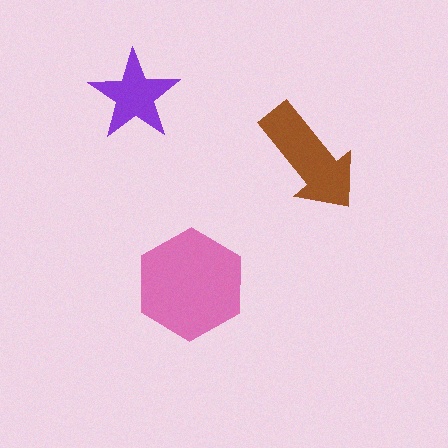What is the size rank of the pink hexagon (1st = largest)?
1st.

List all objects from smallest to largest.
The purple star, the brown arrow, the pink hexagon.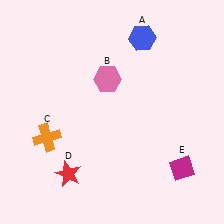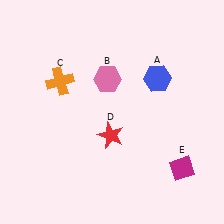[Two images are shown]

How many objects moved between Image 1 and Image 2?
3 objects moved between the two images.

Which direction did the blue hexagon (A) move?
The blue hexagon (A) moved down.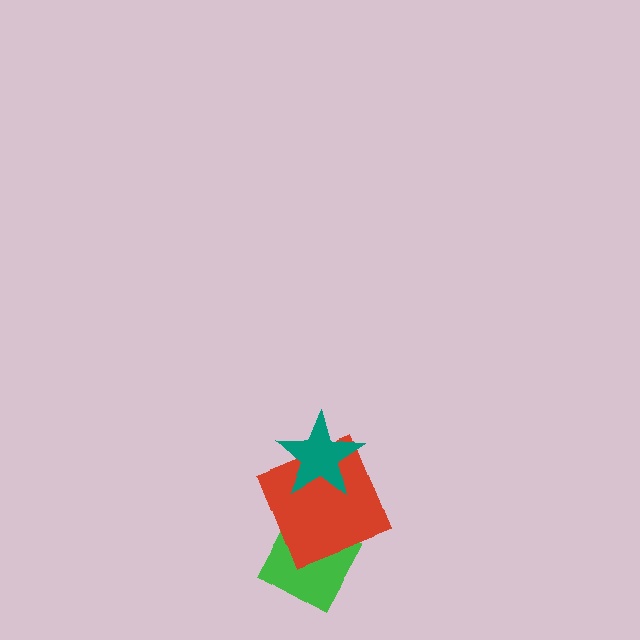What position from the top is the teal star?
The teal star is 1st from the top.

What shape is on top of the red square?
The teal star is on top of the red square.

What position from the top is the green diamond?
The green diamond is 3rd from the top.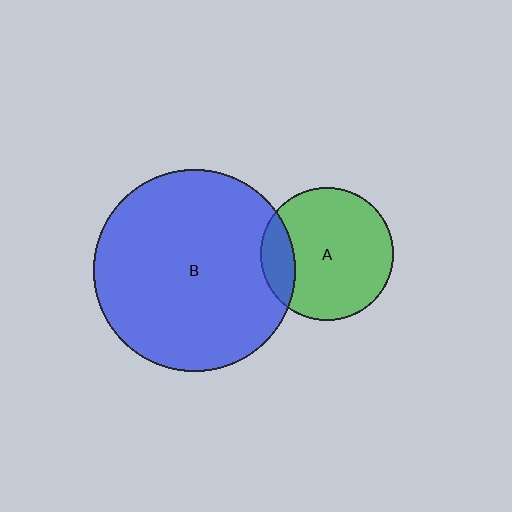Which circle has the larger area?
Circle B (blue).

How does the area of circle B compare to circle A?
Approximately 2.3 times.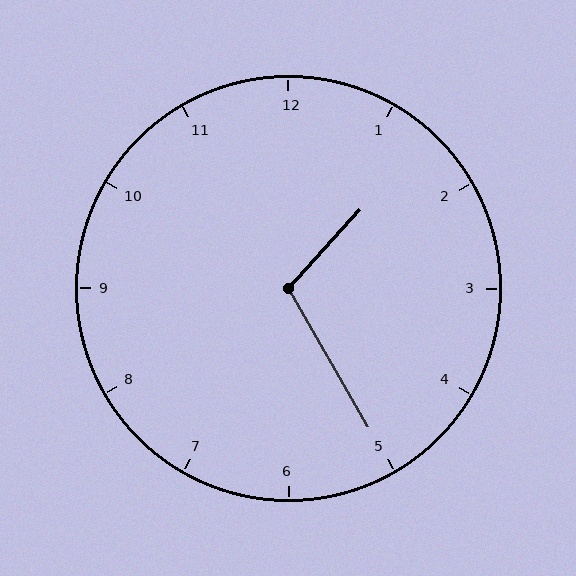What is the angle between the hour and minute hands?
Approximately 108 degrees.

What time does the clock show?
1:25.